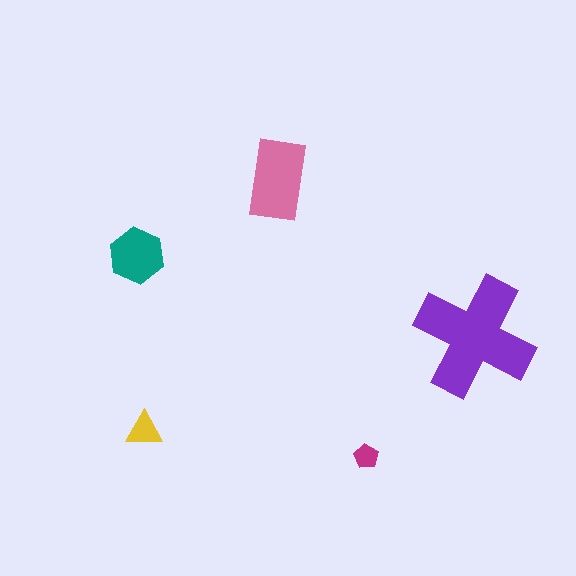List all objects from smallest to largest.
The magenta pentagon, the yellow triangle, the teal hexagon, the pink rectangle, the purple cross.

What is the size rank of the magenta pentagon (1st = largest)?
5th.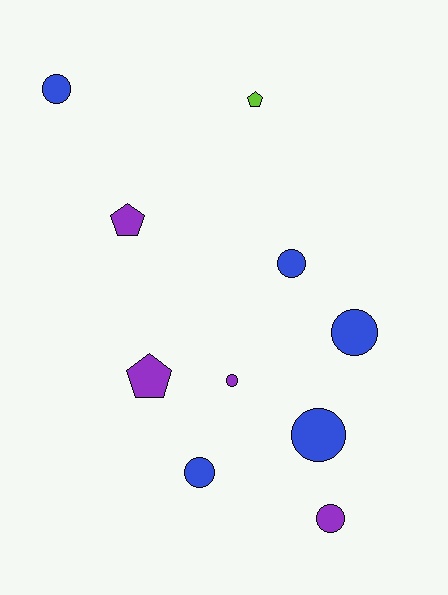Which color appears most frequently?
Blue, with 5 objects.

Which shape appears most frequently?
Circle, with 7 objects.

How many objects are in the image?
There are 10 objects.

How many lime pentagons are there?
There is 1 lime pentagon.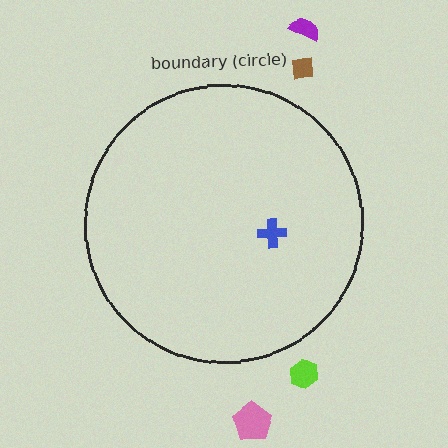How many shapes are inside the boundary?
1 inside, 4 outside.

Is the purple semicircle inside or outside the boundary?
Outside.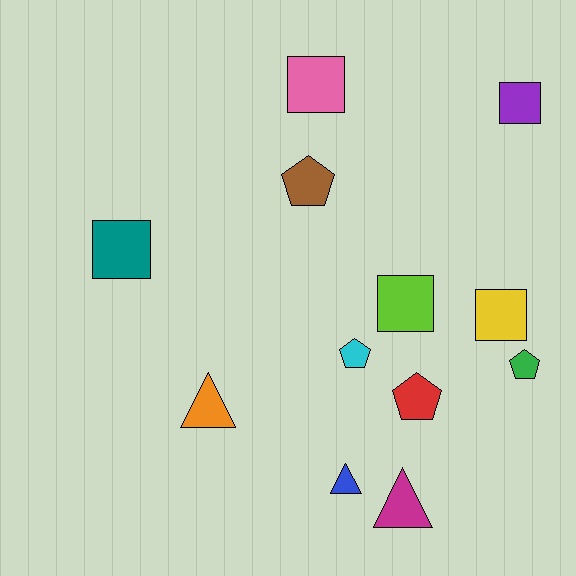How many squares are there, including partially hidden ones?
There are 5 squares.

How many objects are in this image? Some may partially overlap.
There are 12 objects.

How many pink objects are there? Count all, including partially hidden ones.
There is 1 pink object.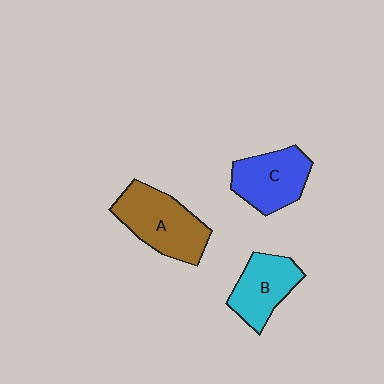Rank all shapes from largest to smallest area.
From largest to smallest: A (brown), C (blue), B (cyan).